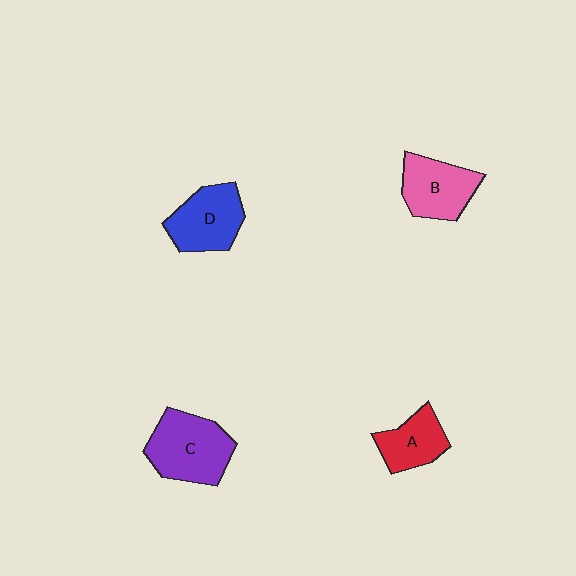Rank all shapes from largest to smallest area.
From largest to smallest: C (purple), D (blue), B (pink), A (red).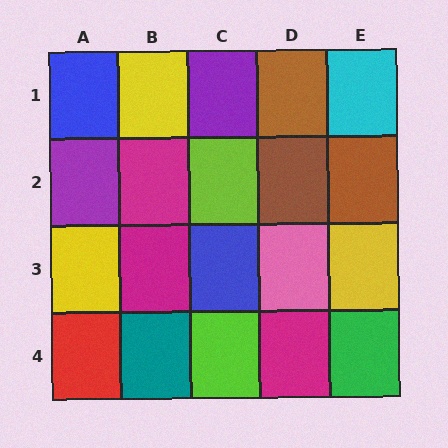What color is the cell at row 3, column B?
Magenta.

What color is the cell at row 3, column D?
Pink.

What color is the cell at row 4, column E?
Green.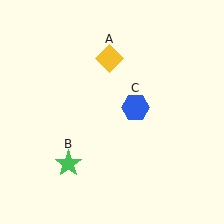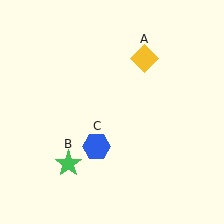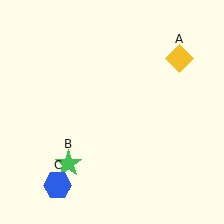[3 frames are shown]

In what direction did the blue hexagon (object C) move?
The blue hexagon (object C) moved down and to the left.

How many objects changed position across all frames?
2 objects changed position: yellow diamond (object A), blue hexagon (object C).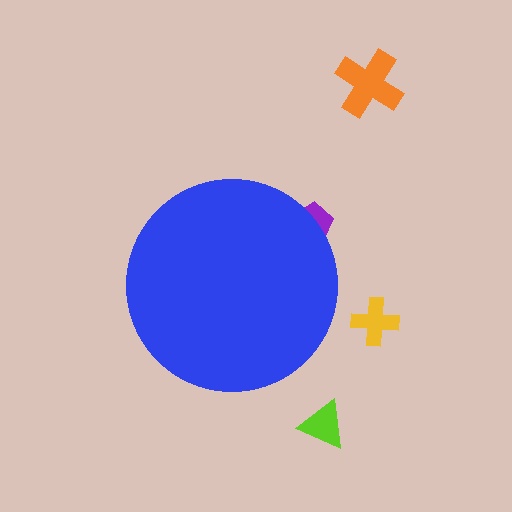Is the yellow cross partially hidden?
No, the yellow cross is fully visible.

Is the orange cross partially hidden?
No, the orange cross is fully visible.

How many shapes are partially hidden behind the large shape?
1 shape is partially hidden.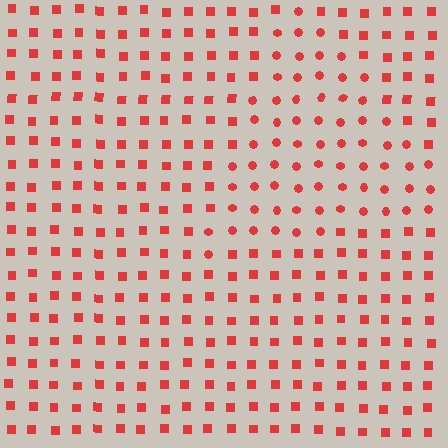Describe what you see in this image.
The image is filled with small red elements arranged in a uniform grid. A triangle-shaped region contains circles, while the surrounding area contains squares. The boundary is defined purely by the change in element shape.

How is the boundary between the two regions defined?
The boundary is defined by a change in element shape: circles inside vs. squares outside. All elements share the same color and spacing.